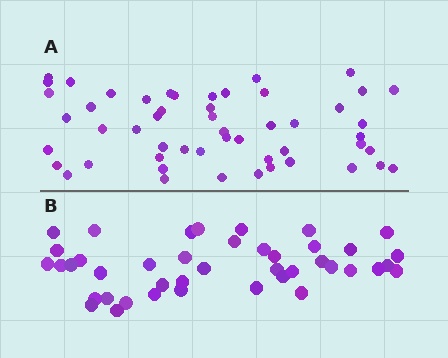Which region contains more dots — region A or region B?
Region A (the top region) has more dots.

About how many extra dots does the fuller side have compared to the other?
Region A has roughly 10 or so more dots than region B.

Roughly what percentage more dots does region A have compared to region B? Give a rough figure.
About 25% more.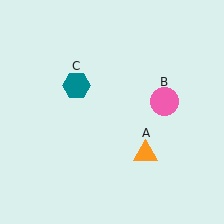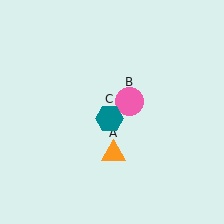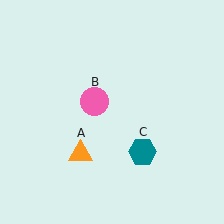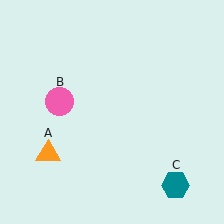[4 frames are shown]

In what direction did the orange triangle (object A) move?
The orange triangle (object A) moved left.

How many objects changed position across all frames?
3 objects changed position: orange triangle (object A), pink circle (object B), teal hexagon (object C).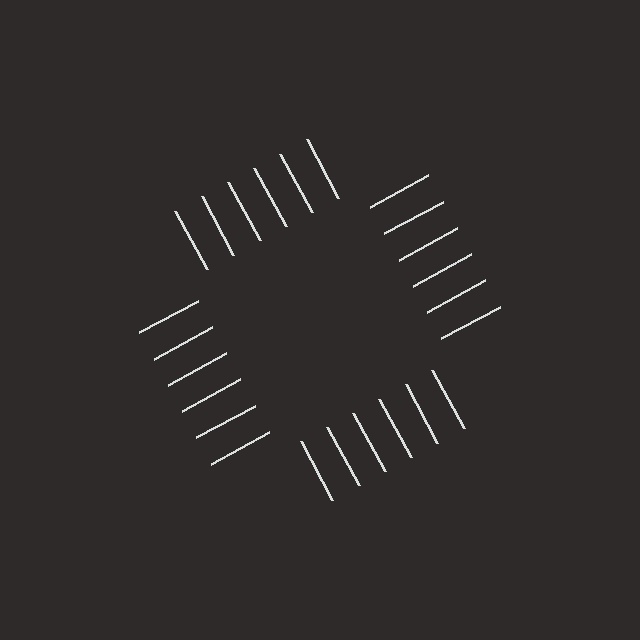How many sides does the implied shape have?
4 sides — the line-ends trace a square.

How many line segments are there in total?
24 — 6 along each of the 4 edges.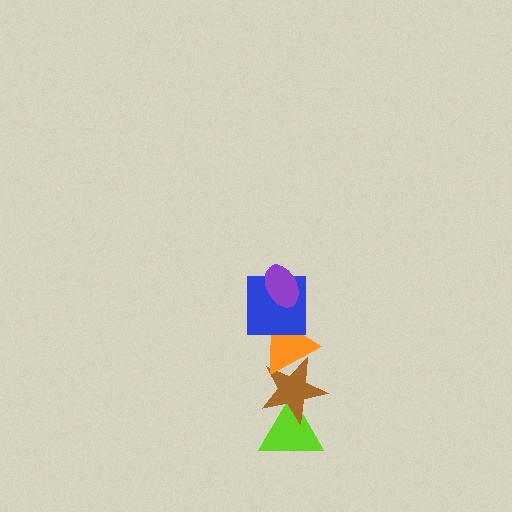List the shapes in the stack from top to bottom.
From top to bottom: the purple ellipse, the blue square, the orange triangle, the brown star, the lime triangle.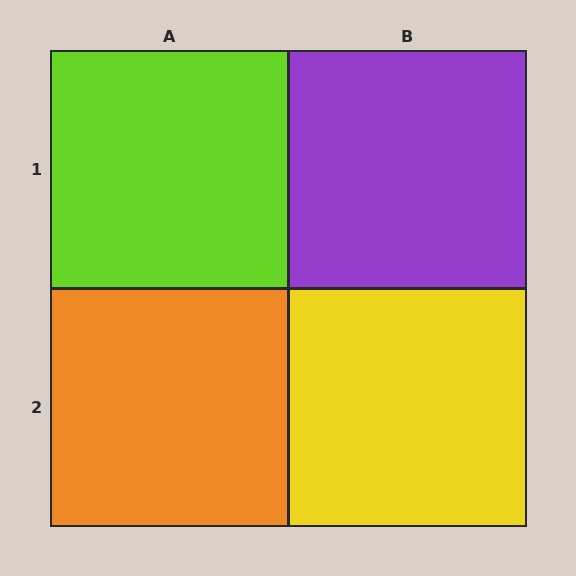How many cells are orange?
1 cell is orange.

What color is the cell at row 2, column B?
Yellow.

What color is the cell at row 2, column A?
Orange.